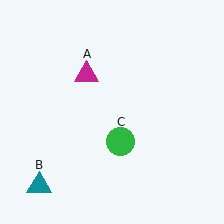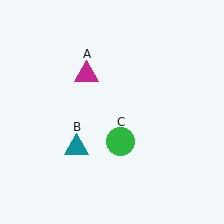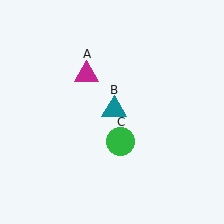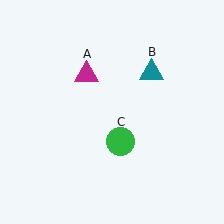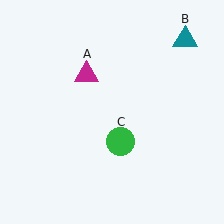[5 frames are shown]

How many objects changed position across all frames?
1 object changed position: teal triangle (object B).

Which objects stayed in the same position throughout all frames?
Magenta triangle (object A) and green circle (object C) remained stationary.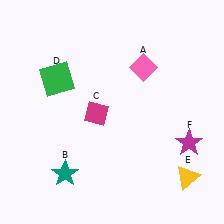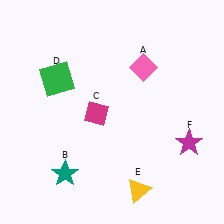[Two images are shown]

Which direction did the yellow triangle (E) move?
The yellow triangle (E) moved left.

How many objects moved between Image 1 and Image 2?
1 object moved between the two images.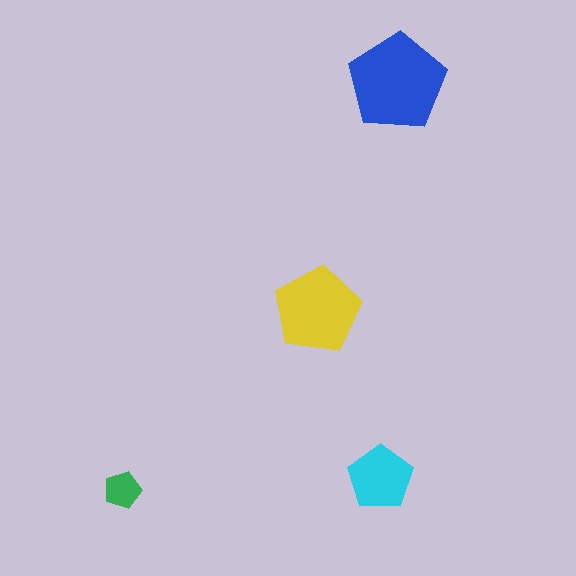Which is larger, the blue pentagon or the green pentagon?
The blue one.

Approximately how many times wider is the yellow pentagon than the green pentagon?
About 2.5 times wider.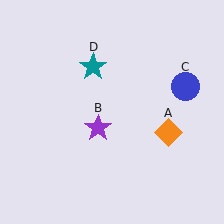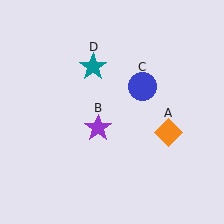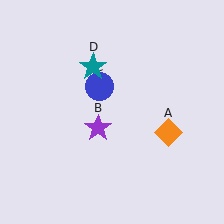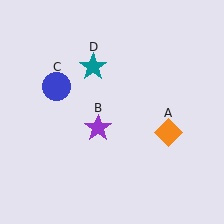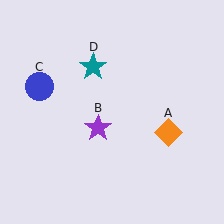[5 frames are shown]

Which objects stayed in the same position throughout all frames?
Orange diamond (object A) and purple star (object B) and teal star (object D) remained stationary.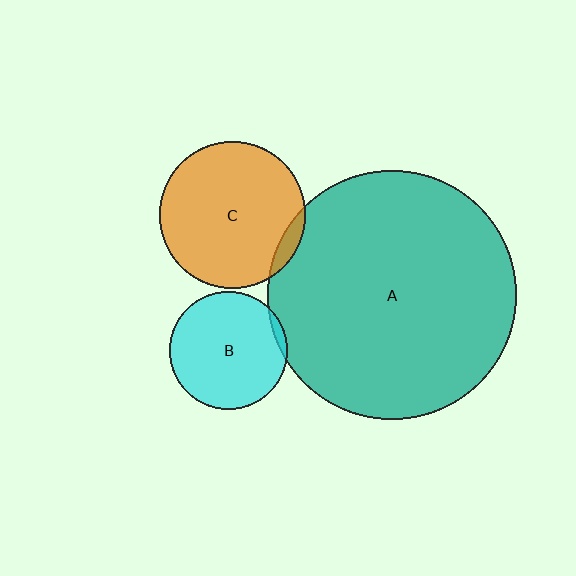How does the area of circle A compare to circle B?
Approximately 4.5 times.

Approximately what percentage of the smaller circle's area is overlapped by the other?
Approximately 5%.